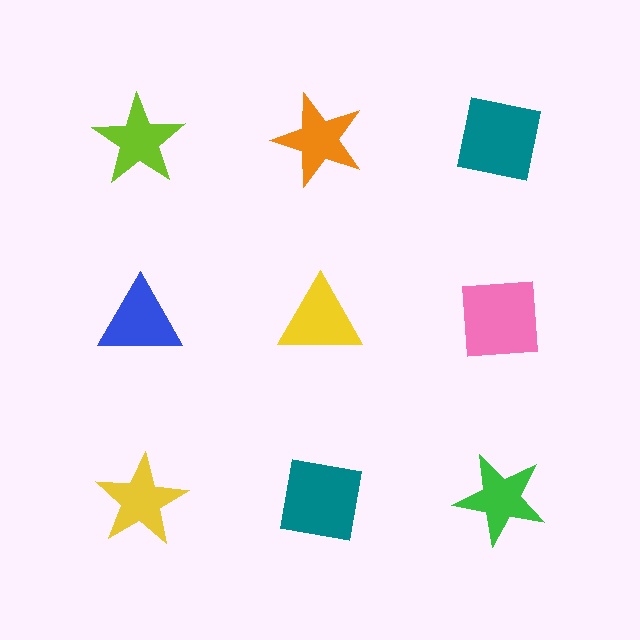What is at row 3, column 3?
A green star.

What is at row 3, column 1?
A yellow star.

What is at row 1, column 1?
A lime star.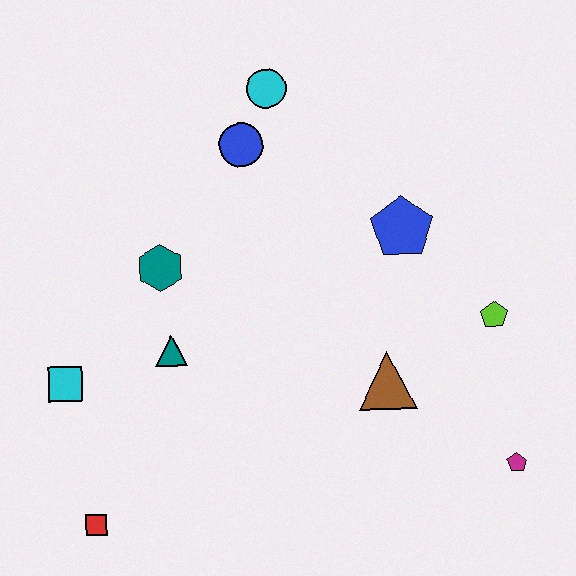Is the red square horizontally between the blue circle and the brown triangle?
No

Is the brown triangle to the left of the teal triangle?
No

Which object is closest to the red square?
The cyan square is closest to the red square.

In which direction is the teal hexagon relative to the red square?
The teal hexagon is above the red square.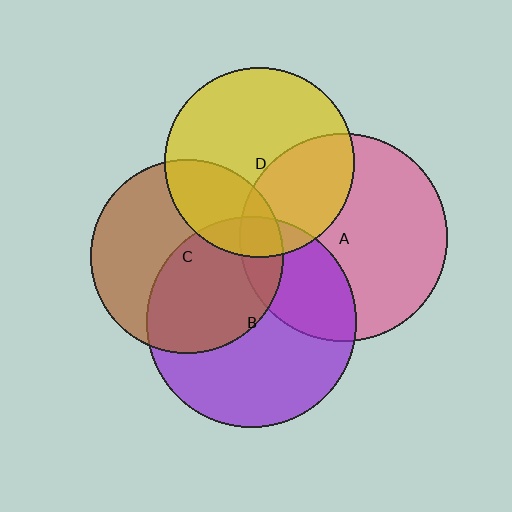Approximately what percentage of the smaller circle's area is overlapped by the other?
Approximately 50%.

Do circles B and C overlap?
Yes.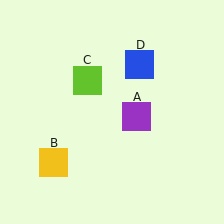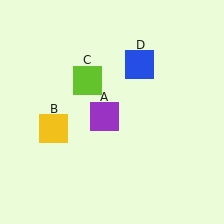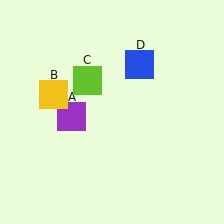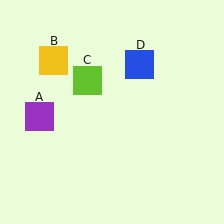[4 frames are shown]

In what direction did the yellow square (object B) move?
The yellow square (object B) moved up.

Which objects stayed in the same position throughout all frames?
Lime square (object C) and blue square (object D) remained stationary.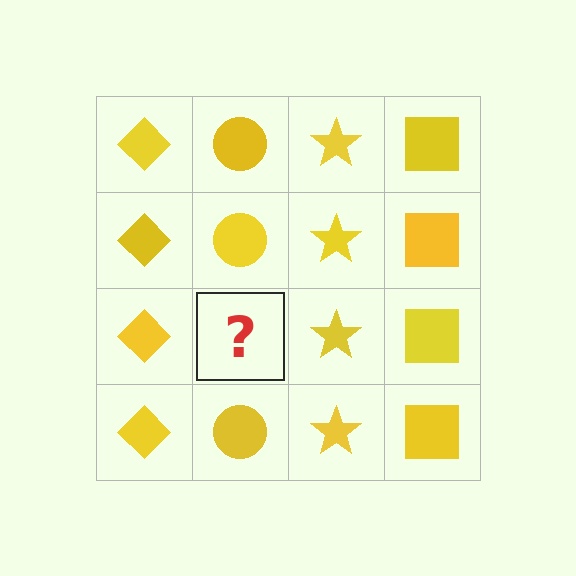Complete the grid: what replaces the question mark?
The question mark should be replaced with a yellow circle.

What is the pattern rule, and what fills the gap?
The rule is that each column has a consistent shape. The gap should be filled with a yellow circle.